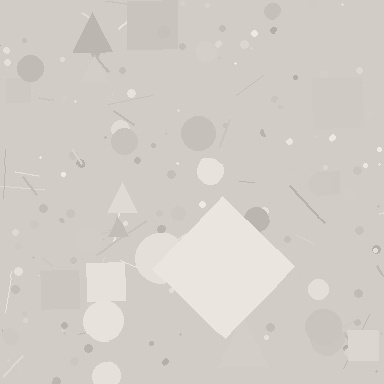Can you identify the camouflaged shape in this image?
The camouflaged shape is a diamond.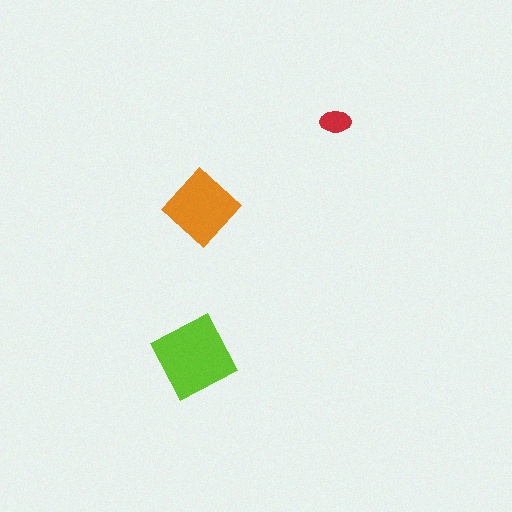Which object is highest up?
The red ellipse is topmost.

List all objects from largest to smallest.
The lime diamond, the orange diamond, the red ellipse.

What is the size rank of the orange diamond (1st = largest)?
2nd.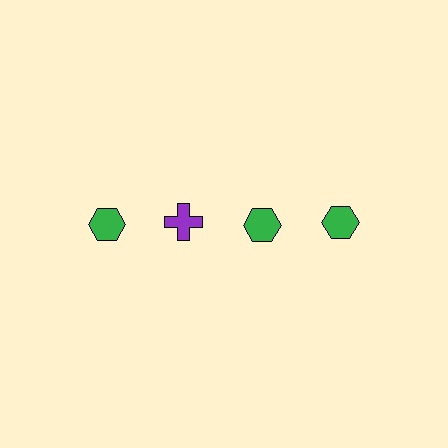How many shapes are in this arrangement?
There are 4 shapes arranged in a grid pattern.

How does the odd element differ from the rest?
It differs in both color (purple instead of green) and shape (cross instead of hexagon).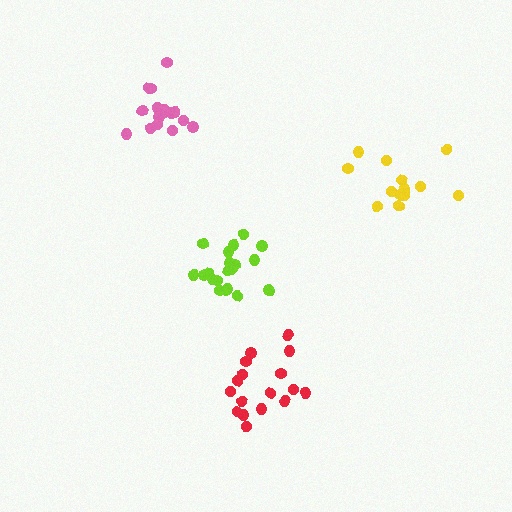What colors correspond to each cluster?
The clusters are colored: lime, yellow, pink, red.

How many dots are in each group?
Group 1: 20 dots, Group 2: 14 dots, Group 3: 16 dots, Group 4: 17 dots (67 total).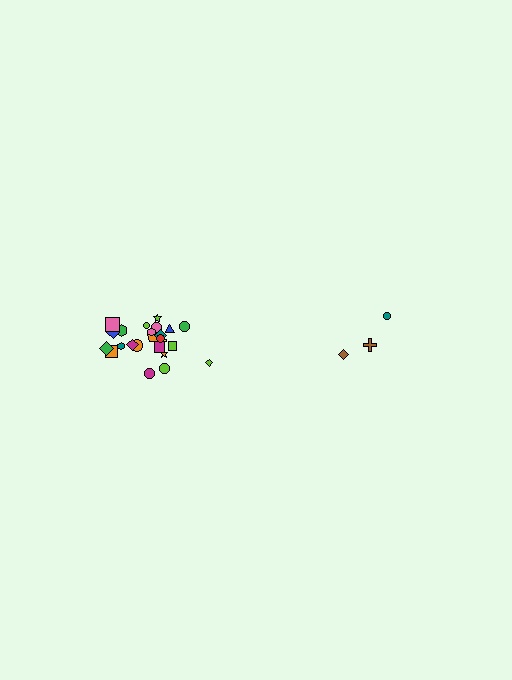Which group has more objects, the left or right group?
The left group.